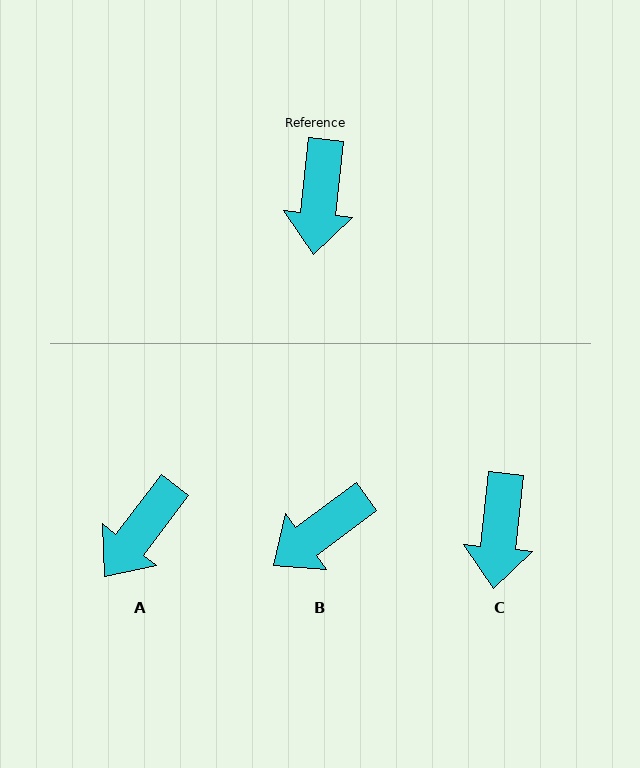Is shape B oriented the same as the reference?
No, it is off by about 48 degrees.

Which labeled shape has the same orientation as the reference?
C.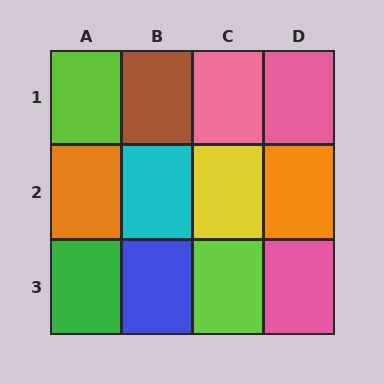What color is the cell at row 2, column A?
Orange.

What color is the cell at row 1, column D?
Pink.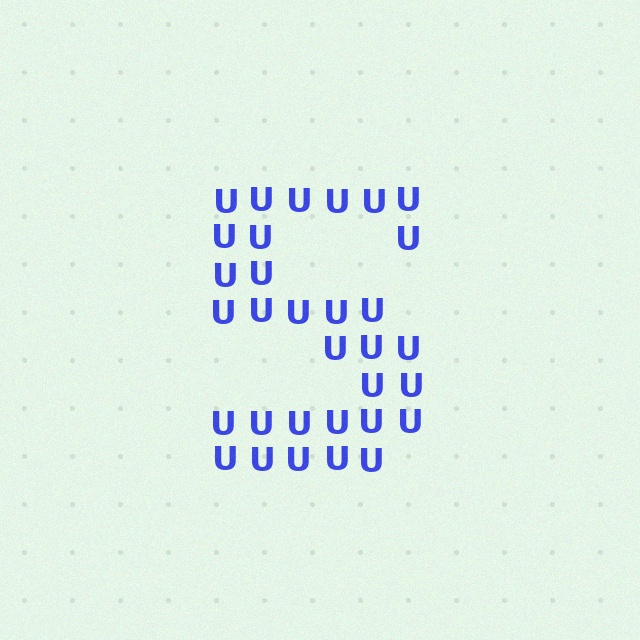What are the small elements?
The small elements are letter U's.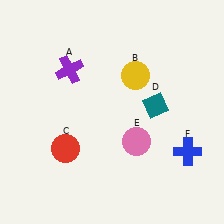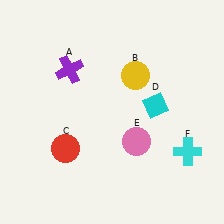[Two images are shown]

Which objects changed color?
D changed from teal to cyan. F changed from blue to cyan.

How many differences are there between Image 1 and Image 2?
There are 2 differences between the two images.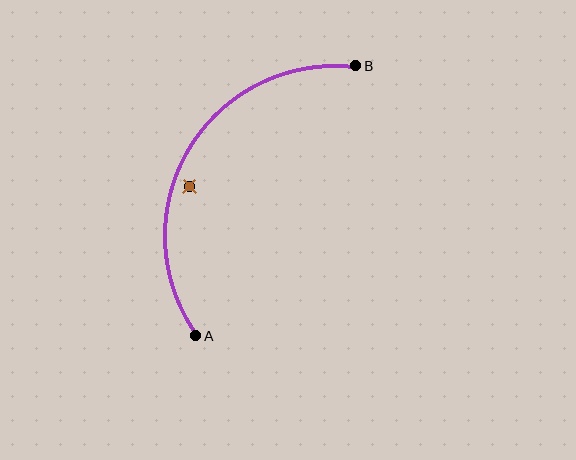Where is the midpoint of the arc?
The arc midpoint is the point on the curve farthest from the straight line joining A and B. It sits to the left of that line.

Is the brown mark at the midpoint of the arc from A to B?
No — the brown mark does not lie on the arc at all. It sits slightly inside the curve.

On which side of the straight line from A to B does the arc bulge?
The arc bulges to the left of the straight line connecting A and B.